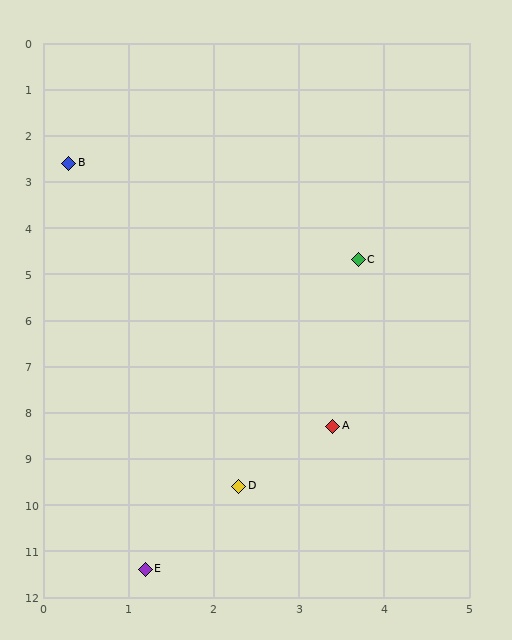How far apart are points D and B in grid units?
Points D and B are about 7.3 grid units apart.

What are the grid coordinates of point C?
Point C is at approximately (3.7, 4.7).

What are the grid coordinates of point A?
Point A is at approximately (3.4, 8.3).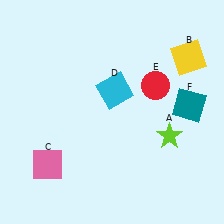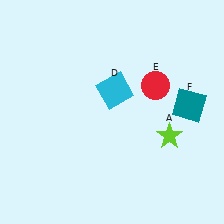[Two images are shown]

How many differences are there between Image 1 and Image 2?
There are 2 differences between the two images.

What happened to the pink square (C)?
The pink square (C) was removed in Image 2. It was in the bottom-left area of Image 1.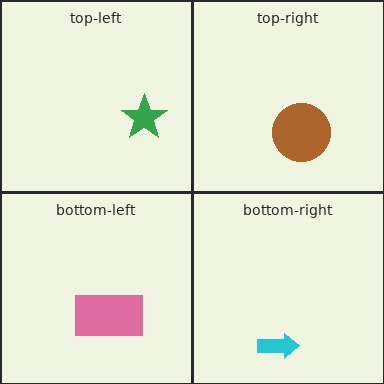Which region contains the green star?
The top-left region.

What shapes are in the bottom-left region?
The pink rectangle.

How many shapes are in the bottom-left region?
1.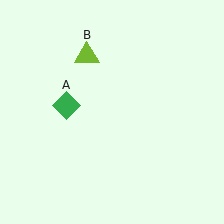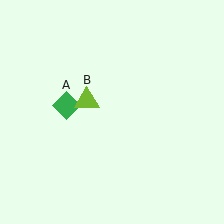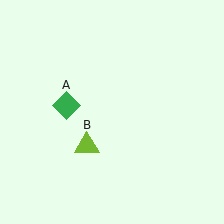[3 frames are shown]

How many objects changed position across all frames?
1 object changed position: lime triangle (object B).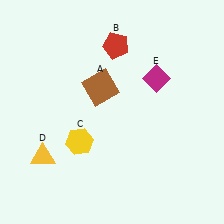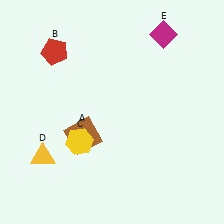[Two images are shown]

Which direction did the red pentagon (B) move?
The red pentagon (B) moved left.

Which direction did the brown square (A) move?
The brown square (A) moved down.